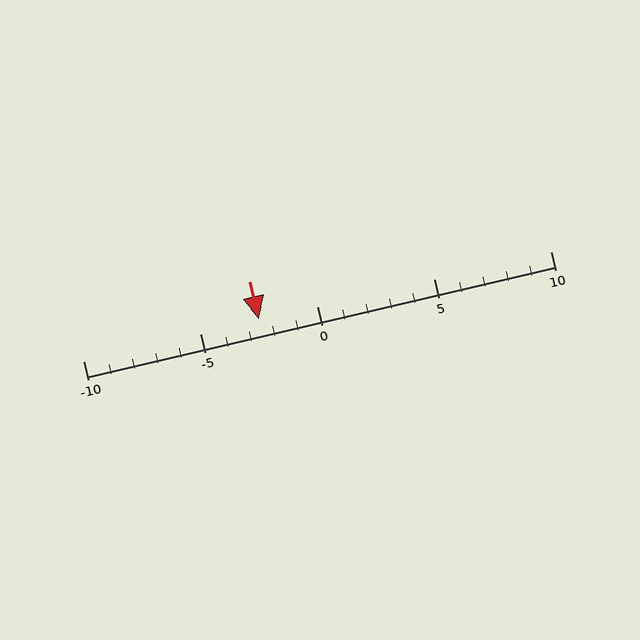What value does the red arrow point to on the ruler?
The red arrow points to approximately -2.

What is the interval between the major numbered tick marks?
The major tick marks are spaced 5 units apart.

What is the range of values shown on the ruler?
The ruler shows values from -10 to 10.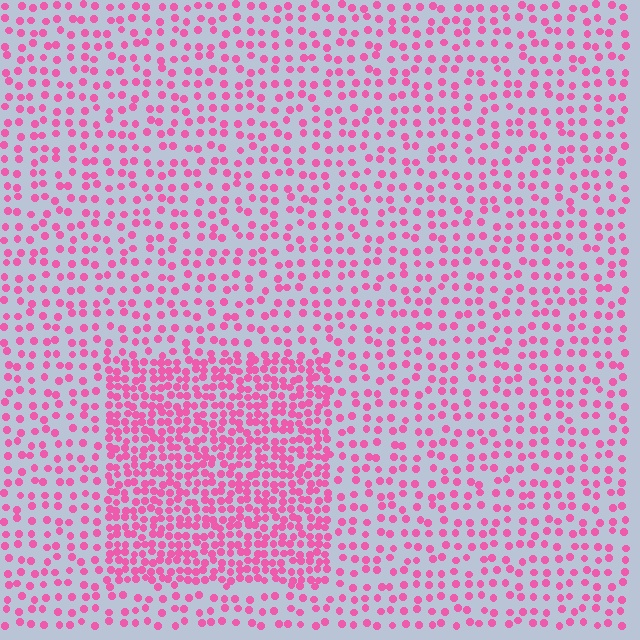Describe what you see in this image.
The image contains small pink elements arranged at two different densities. A rectangle-shaped region is visible where the elements are more densely packed than the surrounding area.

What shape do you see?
I see a rectangle.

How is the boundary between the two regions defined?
The boundary is defined by a change in element density (approximately 2.2x ratio). All elements are the same color, size, and shape.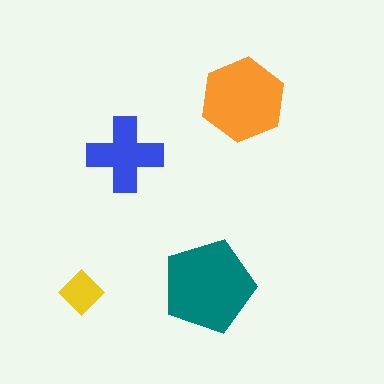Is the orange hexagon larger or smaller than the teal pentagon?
Smaller.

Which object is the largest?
The teal pentagon.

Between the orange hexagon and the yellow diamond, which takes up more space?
The orange hexagon.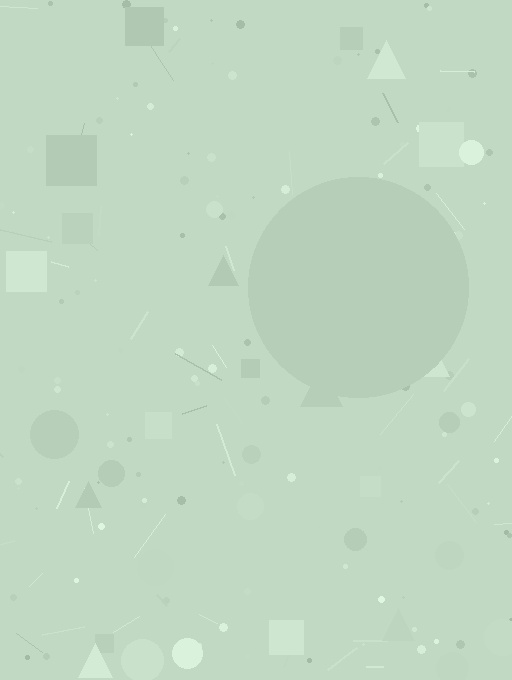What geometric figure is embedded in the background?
A circle is embedded in the background.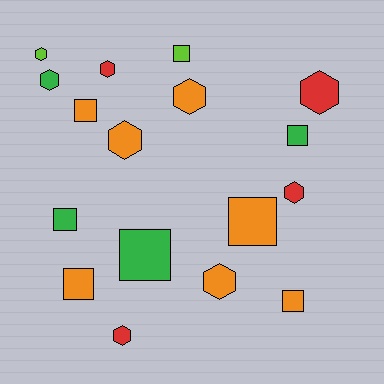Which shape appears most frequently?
Hexagon, with 9 objects.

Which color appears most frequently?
Orange, with 7 objects.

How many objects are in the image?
There are 17 objects.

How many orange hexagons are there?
There are 3 orange hexagons.